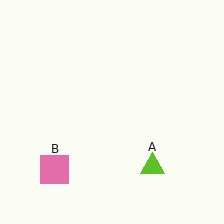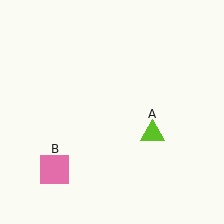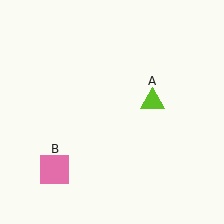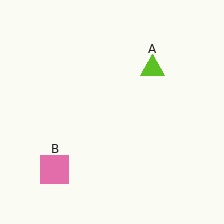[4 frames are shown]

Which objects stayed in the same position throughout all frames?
Pink square (object B) remained stationary.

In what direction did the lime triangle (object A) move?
The lime triangle (object A) moved up.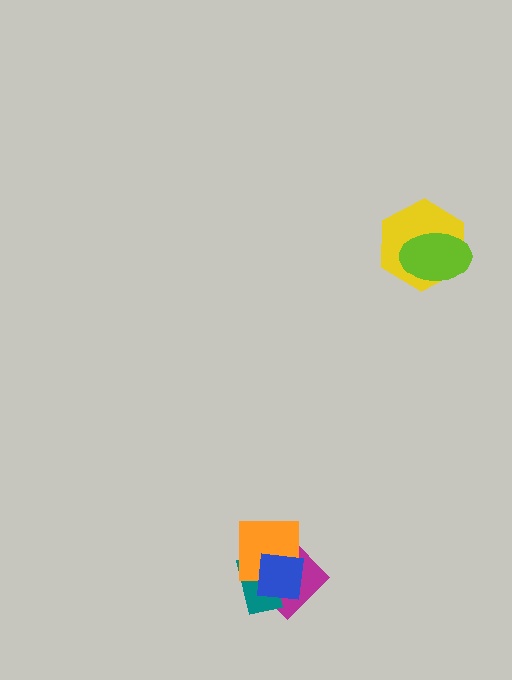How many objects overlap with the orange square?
3 objects overlap with the orange square.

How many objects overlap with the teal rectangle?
3 objects overlap with the teal rectangle.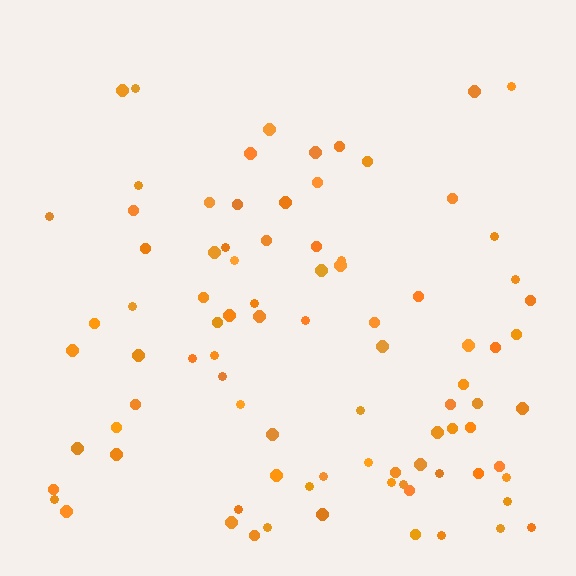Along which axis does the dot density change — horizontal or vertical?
Vertical.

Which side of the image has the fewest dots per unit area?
The top.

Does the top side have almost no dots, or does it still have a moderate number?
Still a moderate number, just noticeably fewer than the bottom.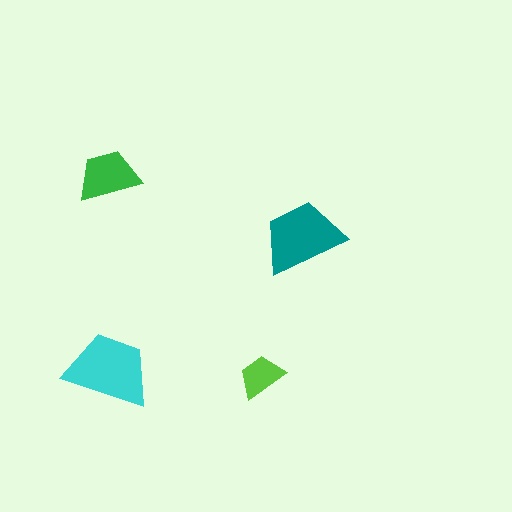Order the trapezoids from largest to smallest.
the cyan one, the teal one, the green one, the lime one.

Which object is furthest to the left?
The green trapezoid is leftmost.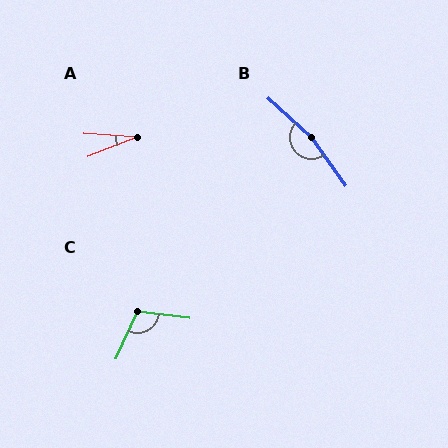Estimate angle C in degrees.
Approximately 107 degrees.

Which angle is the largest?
B, at approximately 168 degrees.